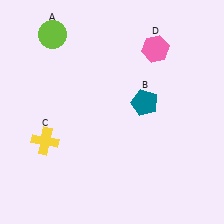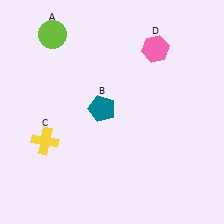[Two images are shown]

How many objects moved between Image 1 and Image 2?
1 object moved between the two images.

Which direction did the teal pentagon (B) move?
The teal pentagon (B) moved left.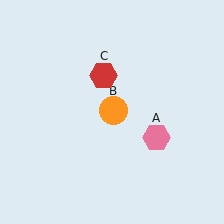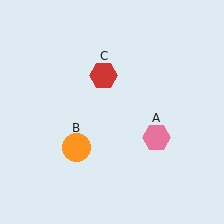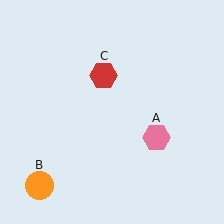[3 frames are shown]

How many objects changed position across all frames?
1 object changed position: orange circle (object B).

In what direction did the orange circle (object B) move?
The orange circle (object B) moved down and to the left.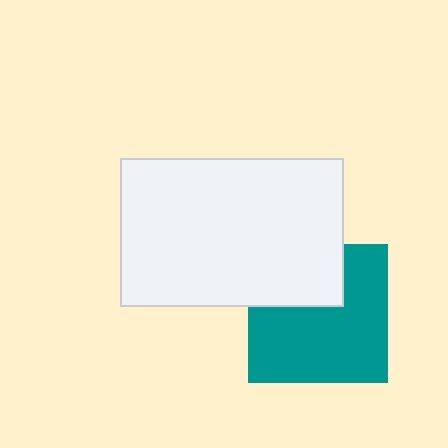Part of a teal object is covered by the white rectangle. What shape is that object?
It is a square.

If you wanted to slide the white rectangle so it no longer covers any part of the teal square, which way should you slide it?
Slide it up — that is the most direct way to separate the two shapes.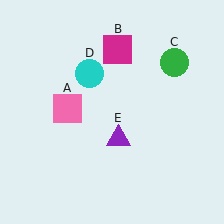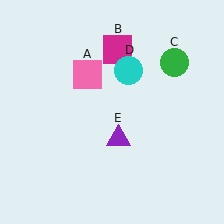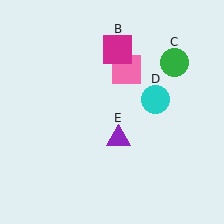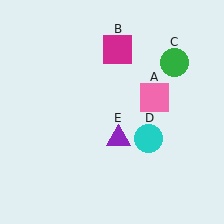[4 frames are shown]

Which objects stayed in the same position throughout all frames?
Magenta square (object B) and green circle (object C) and purple triangle (object E) remained stationary.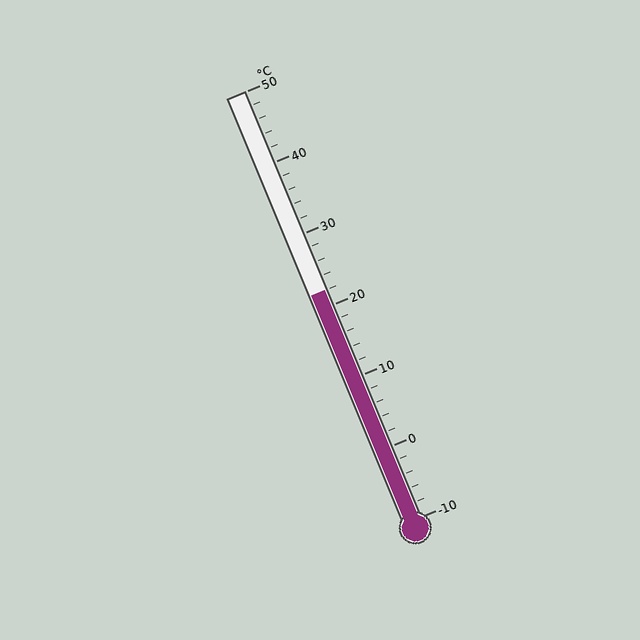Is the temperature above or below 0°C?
The temperature is above 0°C.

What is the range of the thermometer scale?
The thermometer scale ranges from -10°C to 50°C.